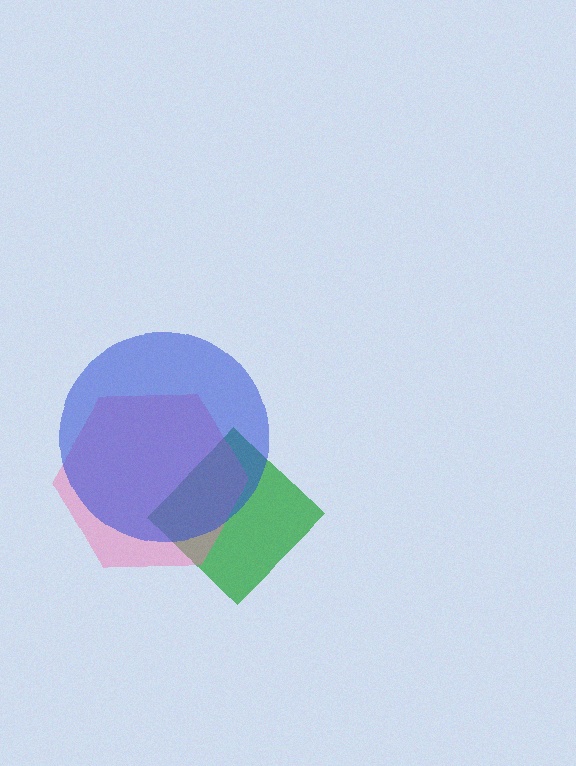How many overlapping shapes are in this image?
There are 3 overlapping shapes in the image.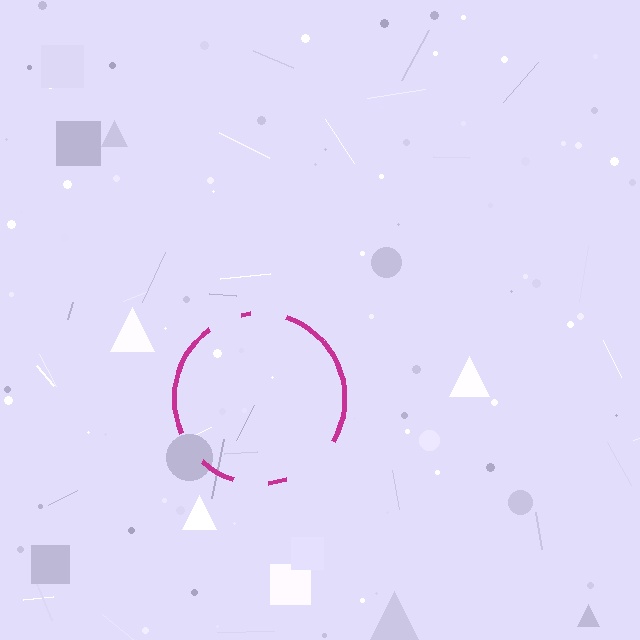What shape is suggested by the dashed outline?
The dashed outline suggests a circle.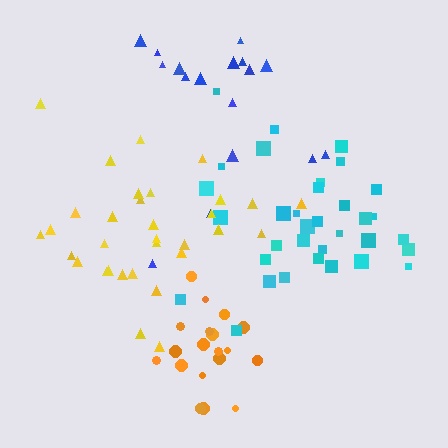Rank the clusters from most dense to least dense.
orange, yellow, cyan, blue.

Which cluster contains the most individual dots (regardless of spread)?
Cyan (34).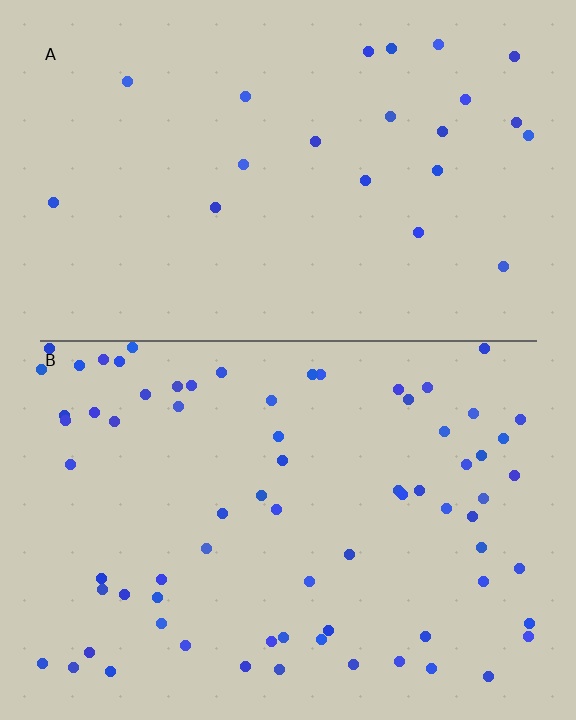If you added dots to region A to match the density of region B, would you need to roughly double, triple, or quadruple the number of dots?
Approximately triple.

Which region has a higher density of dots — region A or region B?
B (the bottom).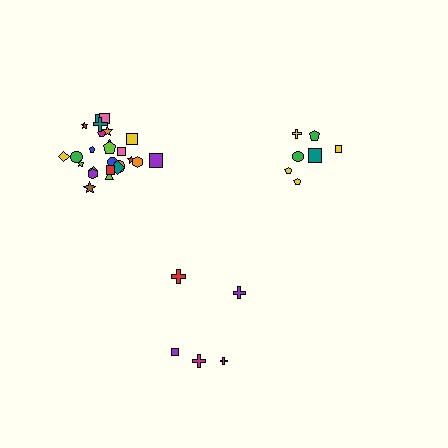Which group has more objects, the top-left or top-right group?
The top-left group.